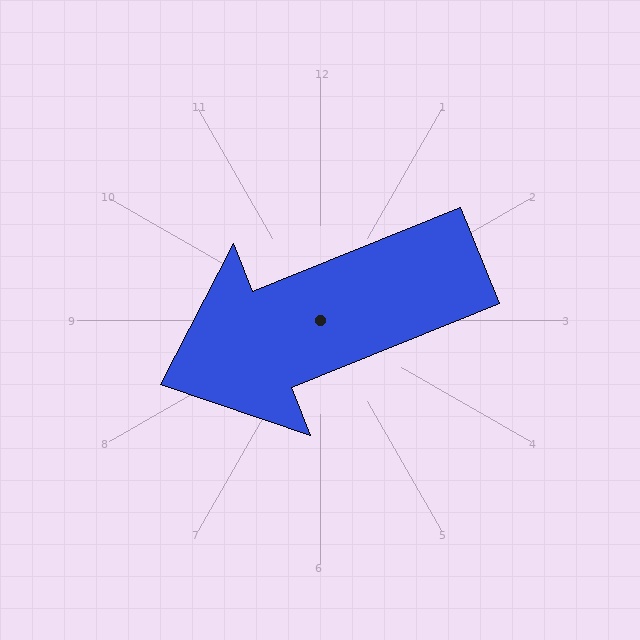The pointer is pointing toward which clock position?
Roughly 8 o'clock.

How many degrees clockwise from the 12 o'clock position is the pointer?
Approximately 248 degrees.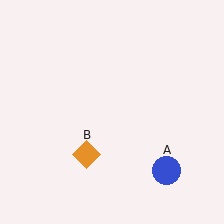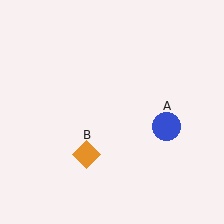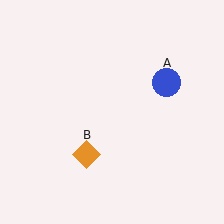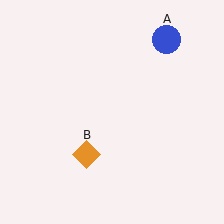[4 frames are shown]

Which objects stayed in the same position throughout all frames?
Orange diamond (object B) remained stationary.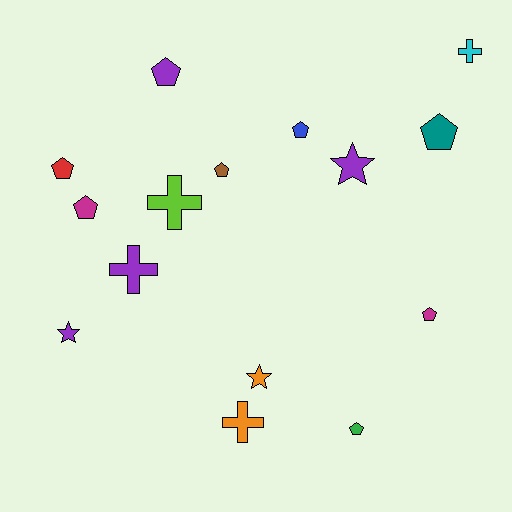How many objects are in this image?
There are 15 objects.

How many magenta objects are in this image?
There are 2 magenta objects.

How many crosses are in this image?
There are 4 crosses.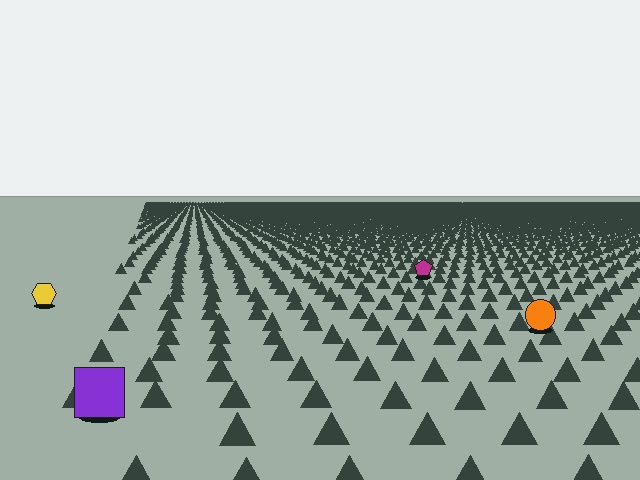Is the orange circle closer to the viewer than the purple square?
No. The purple square is closer — you can tell from the texture gradient: the ground texture is coarser near it.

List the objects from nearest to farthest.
From nearest to farthest: the purple square, the orange circle, the yellow hexagon, the magenta pentagon.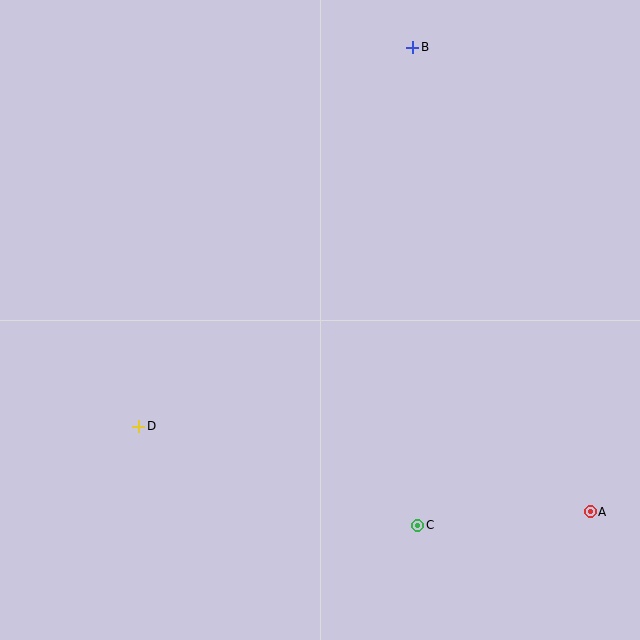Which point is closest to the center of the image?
Point D at (139, 426) is closest to the center.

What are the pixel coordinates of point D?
Point D is at (139, 426).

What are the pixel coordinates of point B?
Point B is at (413, 47).